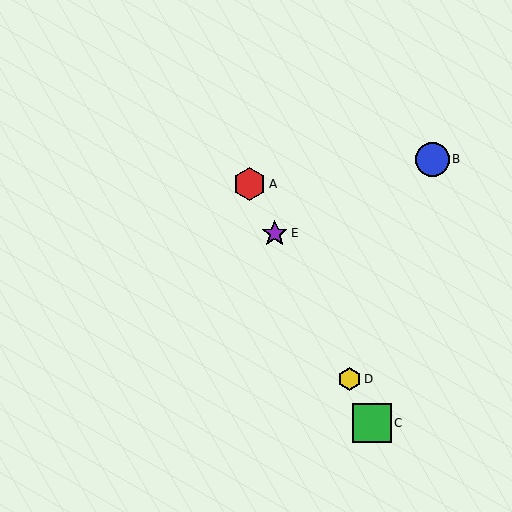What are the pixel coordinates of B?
Object B is at (432, 159).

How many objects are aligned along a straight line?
4 objects (A, C, D, E) are aligned along a straight line.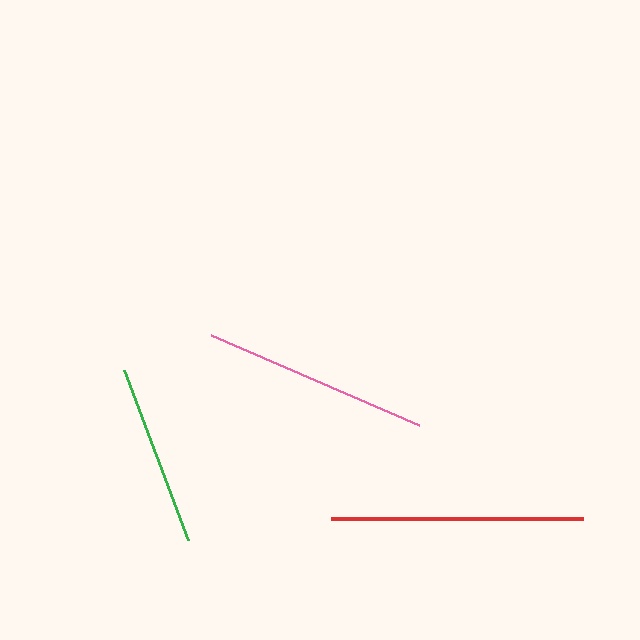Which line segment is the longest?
The red line is the longest at approximately 253 pixels.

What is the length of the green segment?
The green segment is approximately 182 pixels long.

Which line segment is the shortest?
The green line is the shortest at approximately 182 pixels.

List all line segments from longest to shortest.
From longest to shortest: red, pink, green.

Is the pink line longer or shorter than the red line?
The red line is longer than the pink line.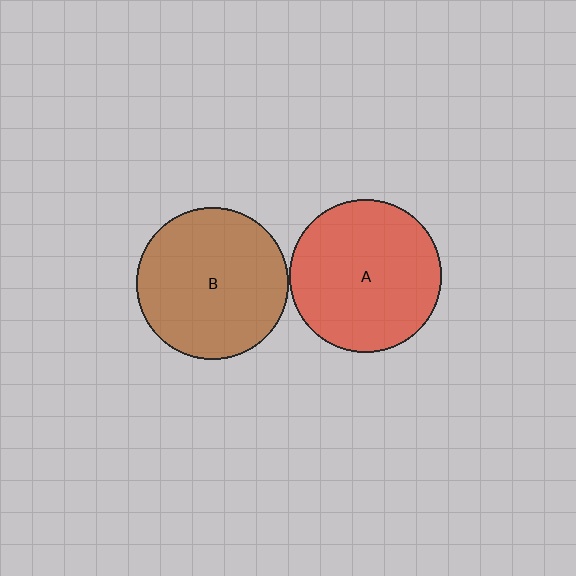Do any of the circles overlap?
No, none of the circles overlap.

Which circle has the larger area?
Circle A (red).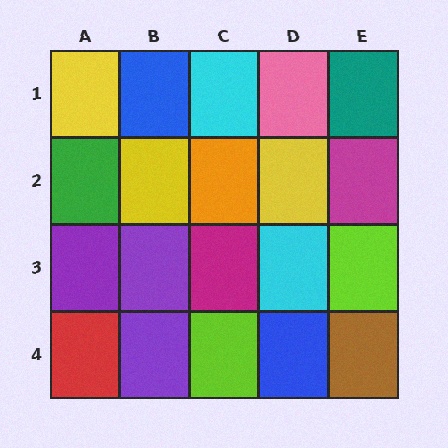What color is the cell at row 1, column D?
Pink.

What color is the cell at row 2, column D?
Yellow.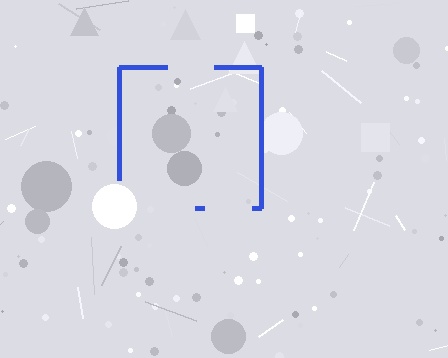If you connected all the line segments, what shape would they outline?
They would outline a square.